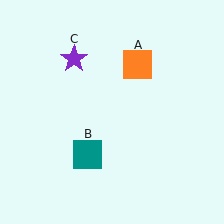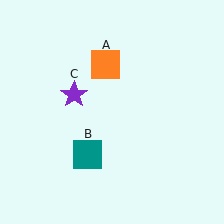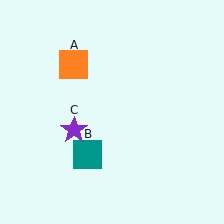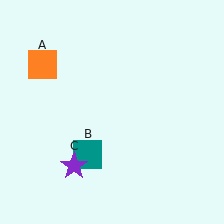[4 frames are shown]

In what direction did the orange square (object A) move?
The orange square (object A) moved left.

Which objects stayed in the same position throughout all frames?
Teal square (object B) remained stationary.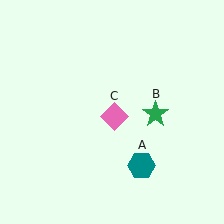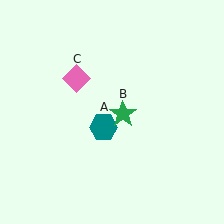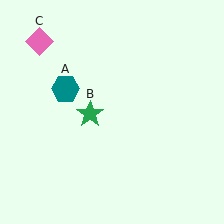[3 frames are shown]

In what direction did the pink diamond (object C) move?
The pink diamond (object C) moved up and to the left.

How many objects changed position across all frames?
3 objects changed position: teal hexagon (object A), green star (object B), pink diamond (object C).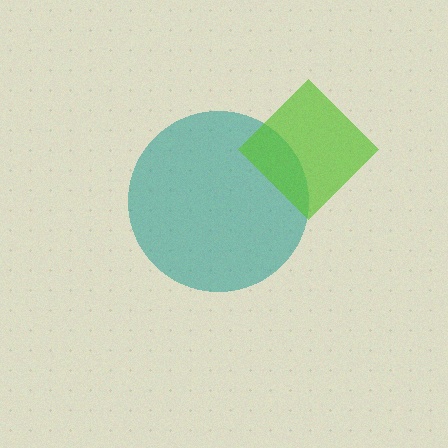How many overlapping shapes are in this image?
There are 2 overlapping shapes in the image.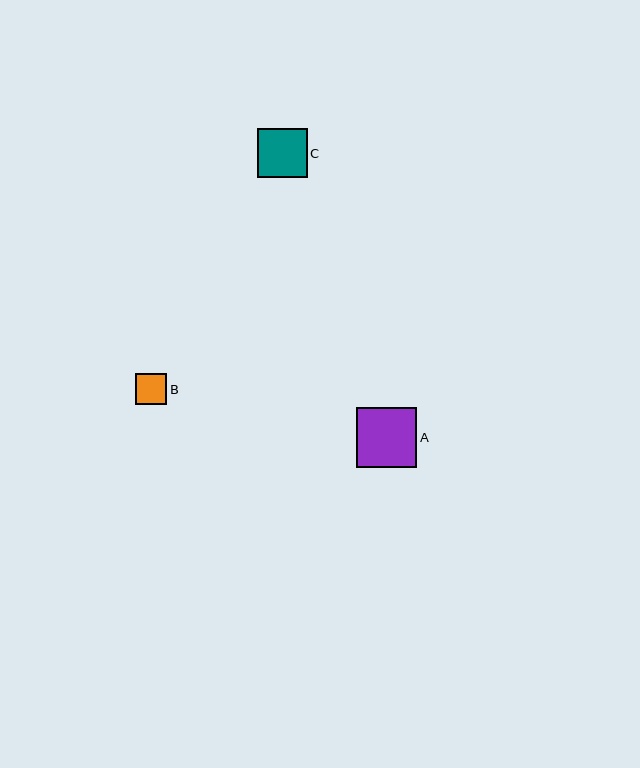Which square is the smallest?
Square B is the smallest with a size of approximately 31 pixels.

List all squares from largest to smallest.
From largest to smallest: A, C, B.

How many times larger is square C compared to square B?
Square C is approximately 1.6 times the size of square B.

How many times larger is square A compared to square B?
Square A is approximately 1.9 times the size of square B.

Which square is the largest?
Square A is the largest with a size of approximately 60 pixels.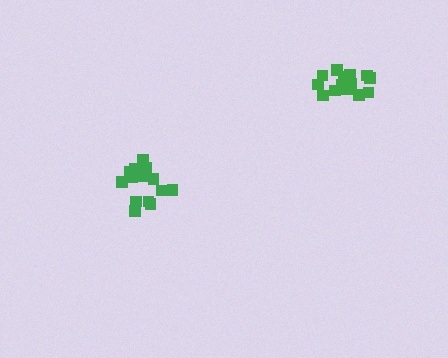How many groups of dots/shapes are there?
There are 2 groups.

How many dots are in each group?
Group 1: 15 dots, Group 2: 14 dots (29 total).